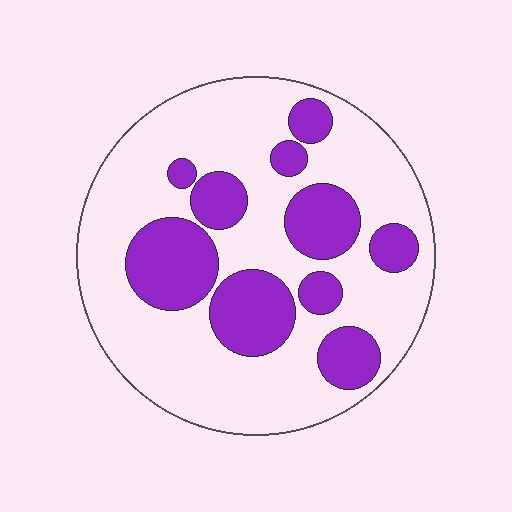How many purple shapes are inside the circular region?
10.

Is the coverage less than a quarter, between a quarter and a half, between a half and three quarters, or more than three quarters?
Between a quarter and a half.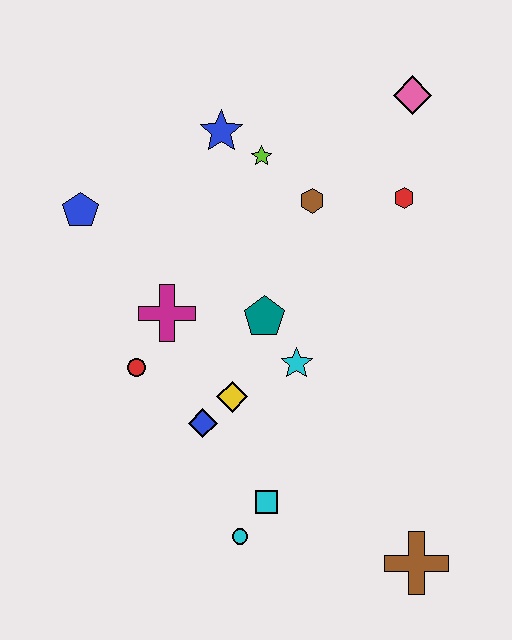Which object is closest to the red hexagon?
The brown hexagon is closest to the red hexagon.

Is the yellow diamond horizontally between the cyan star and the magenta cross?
Yes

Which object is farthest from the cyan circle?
The pink diamond is farthest from the cyan circle.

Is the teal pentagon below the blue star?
Yes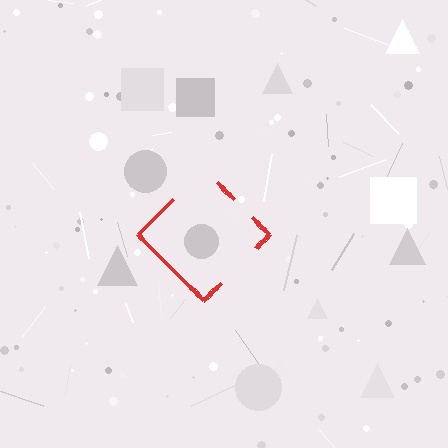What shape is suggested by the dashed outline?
The dashed outline suggests a diamond.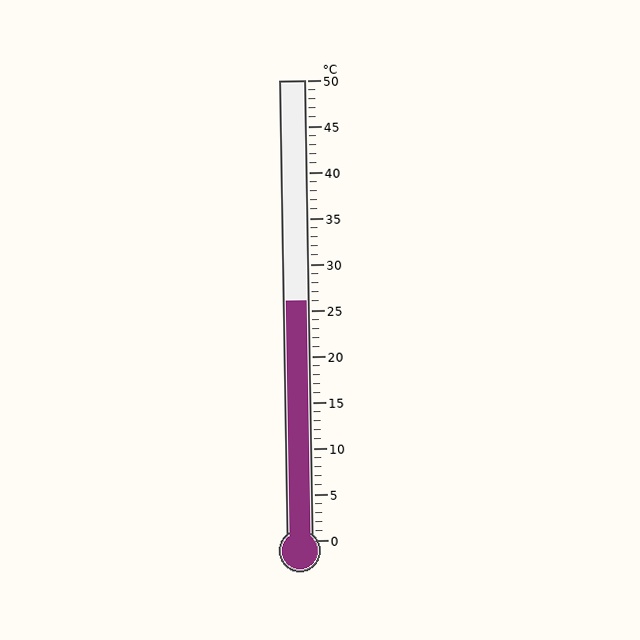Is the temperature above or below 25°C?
The temperature is above 25°C.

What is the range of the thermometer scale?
The thermometer scale ranges from 0°C to 50°C.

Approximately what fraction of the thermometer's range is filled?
The thermometer is filled to approximately 50% of its range.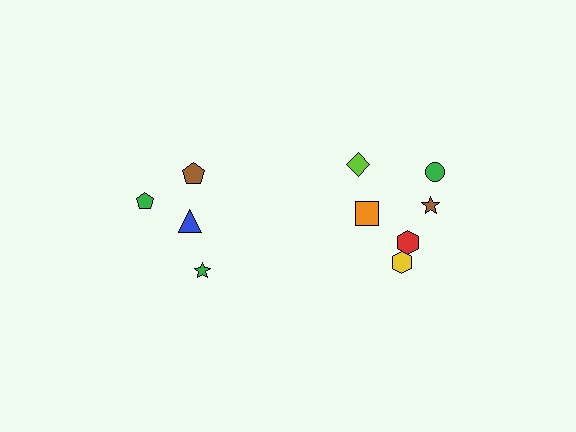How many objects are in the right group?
There are 6 objects.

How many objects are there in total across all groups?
There are 10 objects.